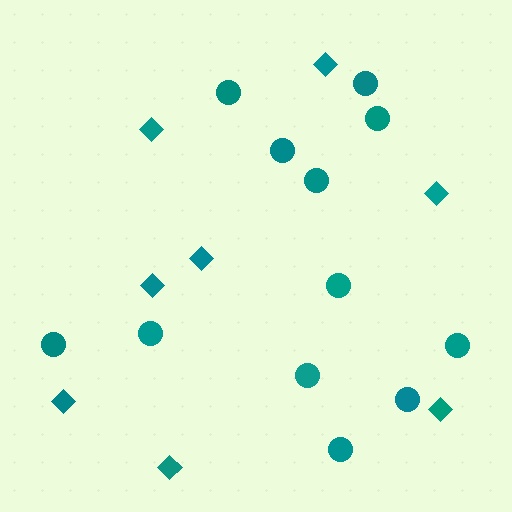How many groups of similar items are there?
There are 2 groups: one group of diamonds (8) and one group of circles (12).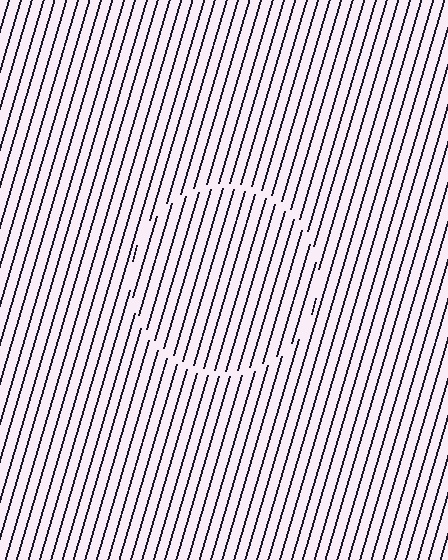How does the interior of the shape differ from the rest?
The interior of the shape contains the same grating, shifted by half a period — the contour is defined by the phase discontinuity where line-ends from the inner and outer gratings abut.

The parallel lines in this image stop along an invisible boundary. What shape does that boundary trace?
An illusory circle. The interior of the shape contains the same grating, shifted by half a period — the contour is defined by the phase discontinuity where line-ends from the inner and outer gratings abut.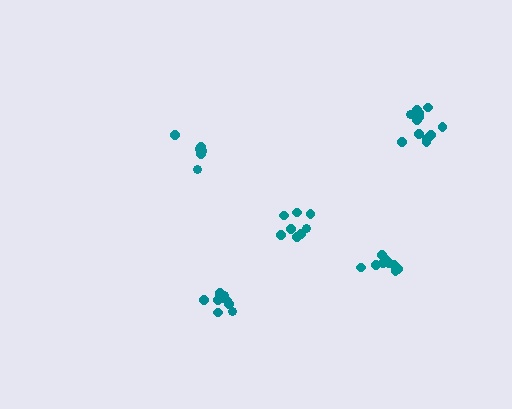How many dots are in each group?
Group 1: 6 dots, Group 2: 11 dots, Group 3: 10 dots, Group 4: 12 dots, Group 5: 8 dots (47 total).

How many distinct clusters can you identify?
There are 5 distinct clusters.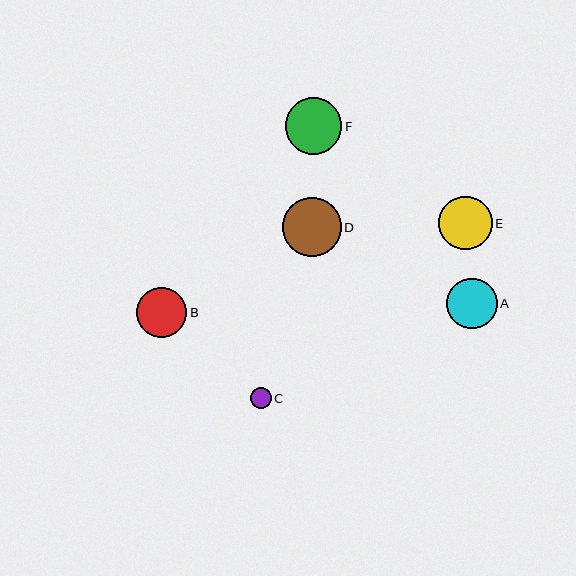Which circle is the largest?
Circle D is the largest with a size of approximately 59 pixels.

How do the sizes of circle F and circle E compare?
Circle F and circle E are approximately the same size.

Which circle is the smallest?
Circle C is the smallest with a size of approximately 21 pixels.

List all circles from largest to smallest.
From largest to smallest: D, F, E, A, B, C.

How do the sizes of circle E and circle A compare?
Circle E and circle A are approximately the same size.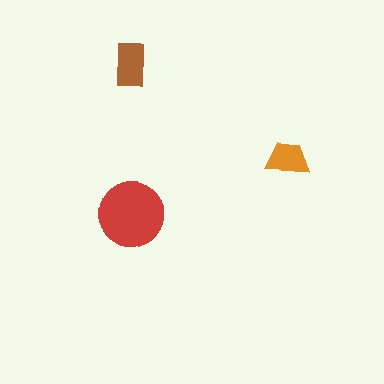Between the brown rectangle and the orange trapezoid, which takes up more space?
The brown rectangle.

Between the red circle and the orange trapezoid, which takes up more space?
The red circle.